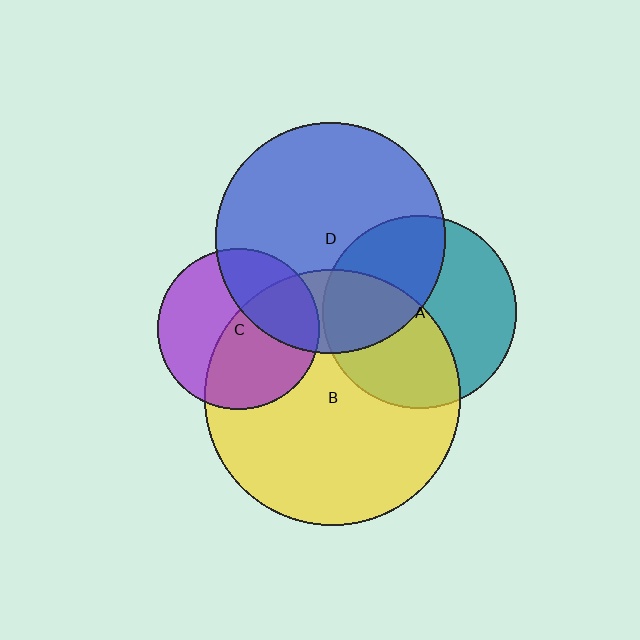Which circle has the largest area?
Circle B (yellow).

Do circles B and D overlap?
Yes.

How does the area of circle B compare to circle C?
Approximately 2.5 times.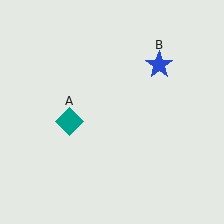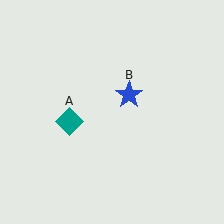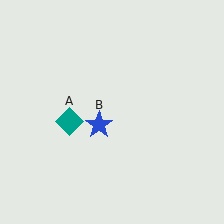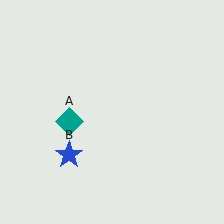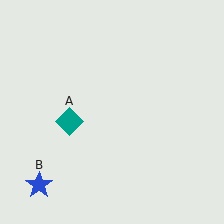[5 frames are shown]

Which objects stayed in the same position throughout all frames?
Teal diamond (object A) remained stationary.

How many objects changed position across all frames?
1 object changed position: blue star (object B).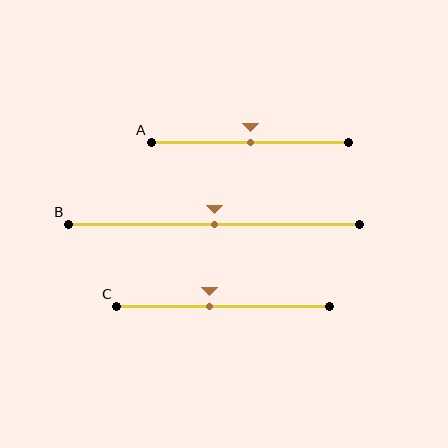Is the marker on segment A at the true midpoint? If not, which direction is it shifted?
Yes, the marker on segment A is at the true midpoint.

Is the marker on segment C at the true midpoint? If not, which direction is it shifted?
No, the marker on segment C is shifted to the left by about 7% of the segment length.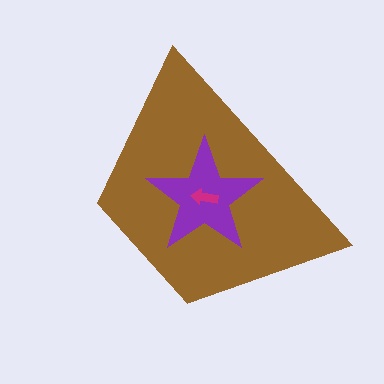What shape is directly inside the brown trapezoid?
The purple star.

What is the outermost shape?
The brown trapezoid.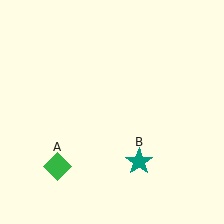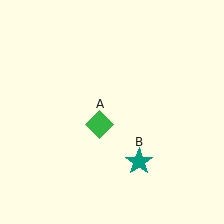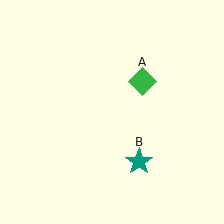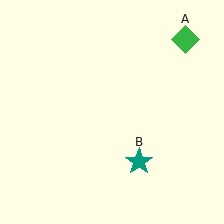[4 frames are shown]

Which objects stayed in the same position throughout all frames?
Teal star (object B) remained stationary.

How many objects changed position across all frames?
1 object changed position: green diamond (object A).